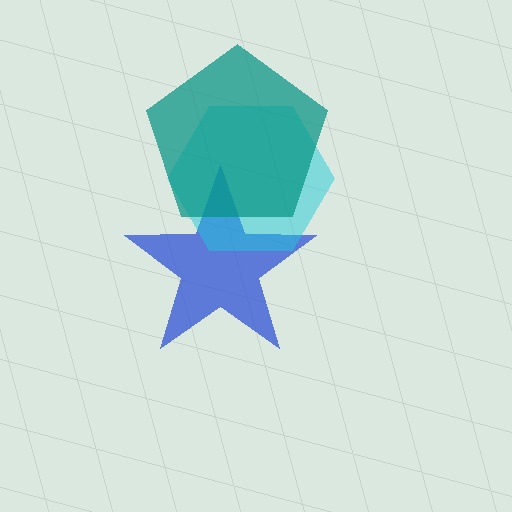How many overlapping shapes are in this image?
There are 3 overlapping shapes in the image.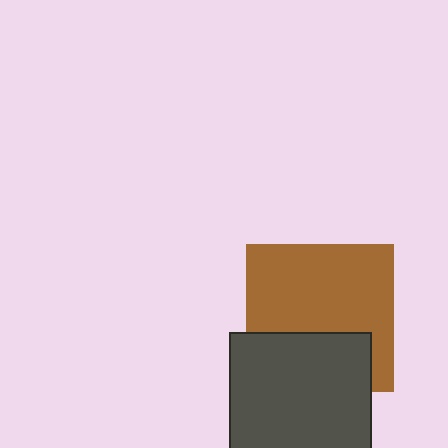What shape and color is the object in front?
The object in front is a dark gray square.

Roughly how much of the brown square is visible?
Most of it is visible (roughly 65%).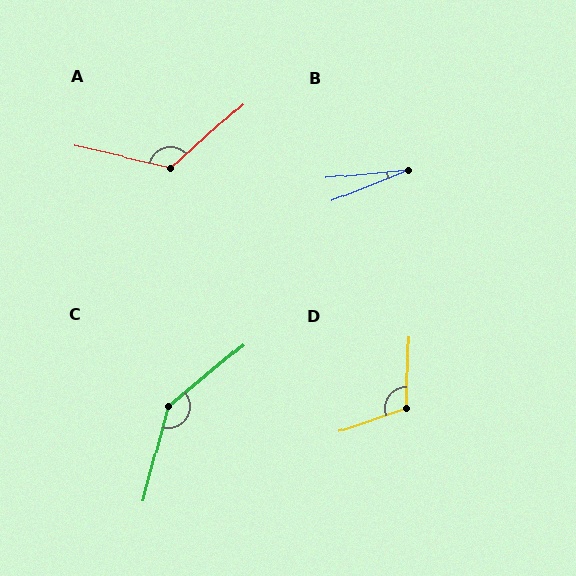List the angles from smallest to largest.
B (17°), D (110°), A (125°), C (144°).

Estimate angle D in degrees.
Approximately 110 degrees.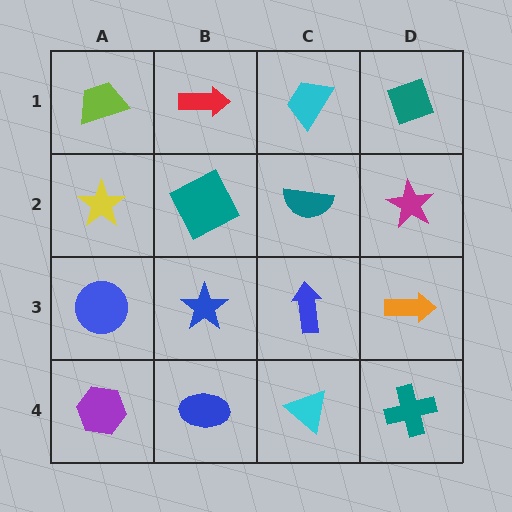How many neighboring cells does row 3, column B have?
4.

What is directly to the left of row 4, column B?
A purple hexagon.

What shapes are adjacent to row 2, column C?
A cyan trapezoid (row 1, column C), a blue arrow (row 3, column C), a teal square (row 2, column B), a magenta star (row 2, column D).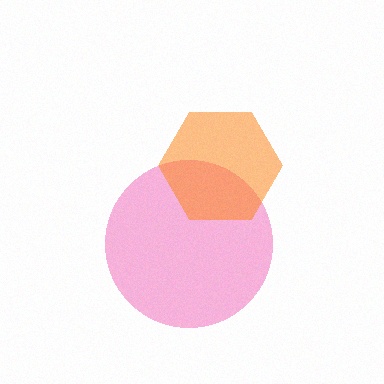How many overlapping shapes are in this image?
There are 2 overlapping shapes in the image.